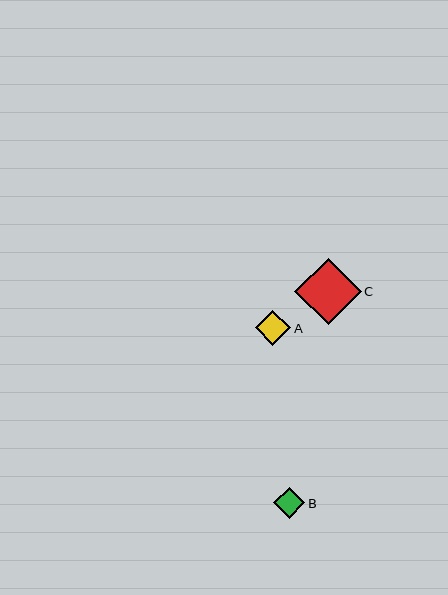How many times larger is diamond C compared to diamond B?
Diamond C is approximately 2.1 times the size of diamond B.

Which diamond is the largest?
Diamond C is the largest with a size of approximately 66 pixels.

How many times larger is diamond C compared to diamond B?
Diamond C is approximately 2.1 times the size of diamond B.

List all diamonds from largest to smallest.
From largest to smallest: C, A, B.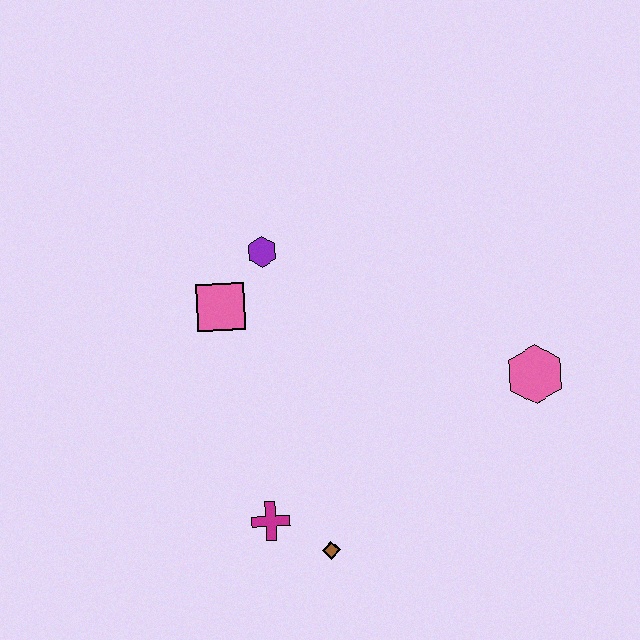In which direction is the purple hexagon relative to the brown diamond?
The purple hexagon is above the brown diamond.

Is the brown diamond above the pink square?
No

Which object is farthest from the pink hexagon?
The pink square is farthest from the pink hexagon.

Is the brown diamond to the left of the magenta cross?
No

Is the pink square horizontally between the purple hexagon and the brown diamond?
No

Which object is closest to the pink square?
The purple hexagon is closest to the pink square.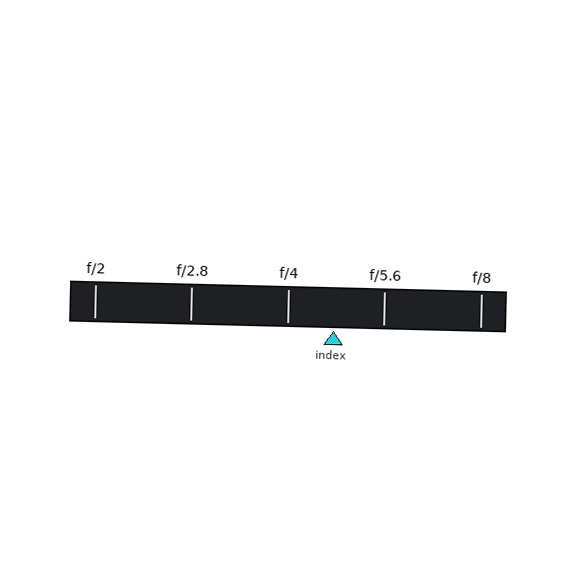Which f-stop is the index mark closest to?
The index mark is closest to f/4.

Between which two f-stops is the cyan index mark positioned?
The index mark is between f/4 and f/5.6.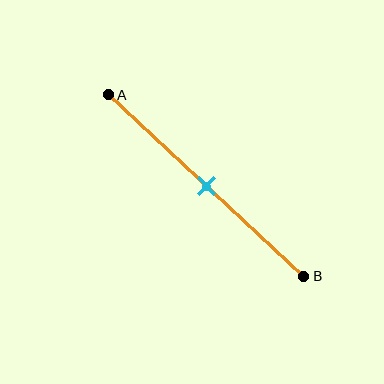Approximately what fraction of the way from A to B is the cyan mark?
The cyan mark is approximately 50% of the way from A to B.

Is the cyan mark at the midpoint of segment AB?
Yes, the mark is approximately at the midpoint.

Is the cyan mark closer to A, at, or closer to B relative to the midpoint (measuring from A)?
The cyan mark is approximately at the midpoint of segment AB.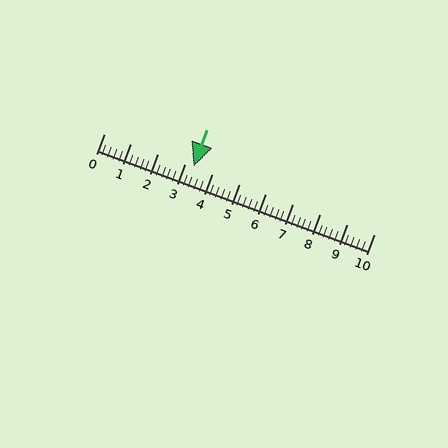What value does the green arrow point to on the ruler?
The green arrow points to approximately 3.3.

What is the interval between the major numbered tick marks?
The major tick marks are spaced 1 units apart.